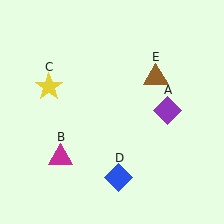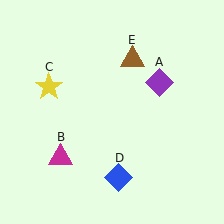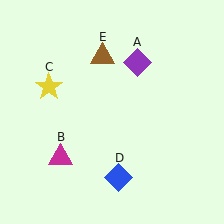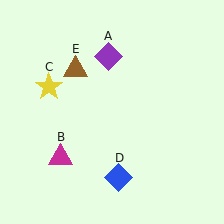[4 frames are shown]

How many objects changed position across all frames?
2 objects changed position: purple diamond (object A), brown triangle (object E).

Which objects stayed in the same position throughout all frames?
Magenta triangle (object B) and yellow star (object C) and blue diamond (object D) remained stationary.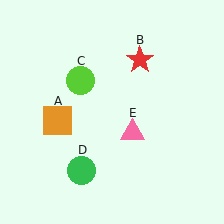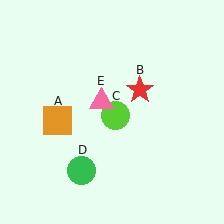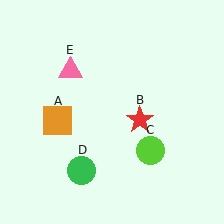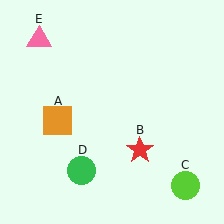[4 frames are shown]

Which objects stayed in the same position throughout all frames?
Orange square (object A) and green circle (object D) remained stationary.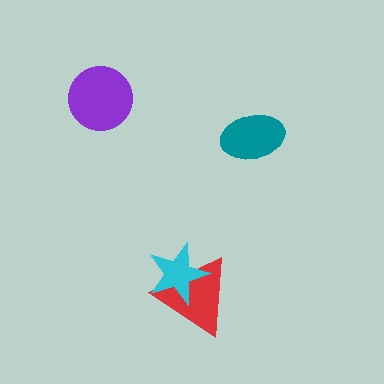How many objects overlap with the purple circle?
0 objects overlap with the purple circle.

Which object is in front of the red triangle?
The cyan star is in front of the red triangle.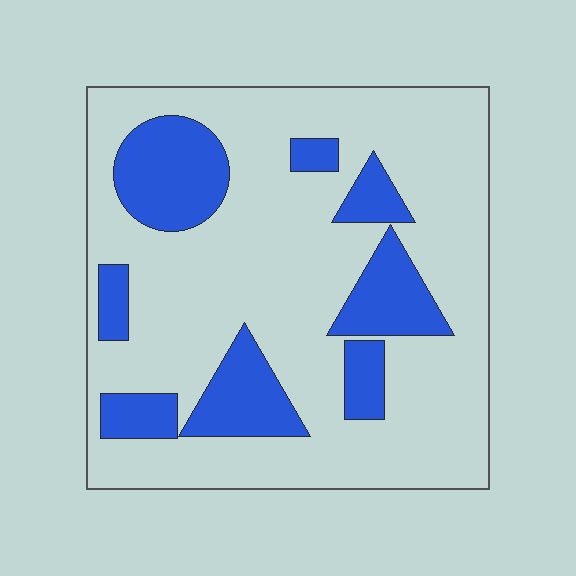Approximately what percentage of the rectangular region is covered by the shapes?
Approximately 25%.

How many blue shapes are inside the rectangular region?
8.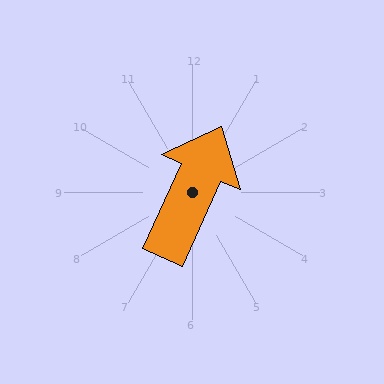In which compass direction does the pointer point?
Northeast.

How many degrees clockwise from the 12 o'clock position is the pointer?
Approximately 24 degrees.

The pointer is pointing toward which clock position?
Roughly 1 o'clock.